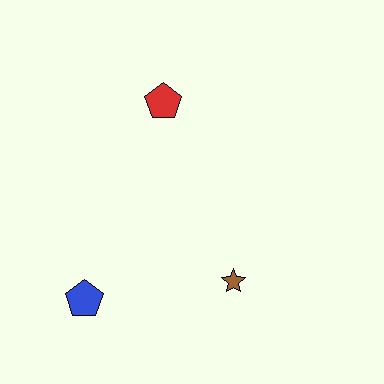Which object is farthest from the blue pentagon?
The red pentagon is farthest from the blue pentagon.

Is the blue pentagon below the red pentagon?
Yes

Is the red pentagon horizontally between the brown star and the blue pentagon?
Yes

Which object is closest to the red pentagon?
The brown star is closest to the red pentagon.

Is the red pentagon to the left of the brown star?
Yes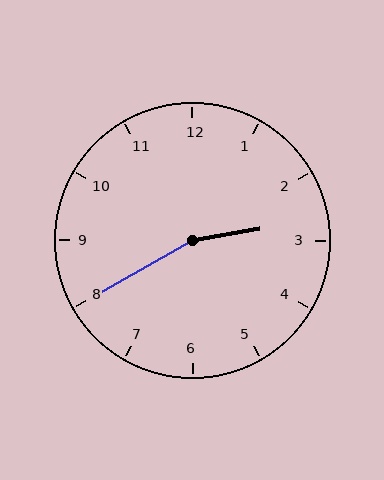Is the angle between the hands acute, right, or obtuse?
It is obtuse.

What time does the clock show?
2:40.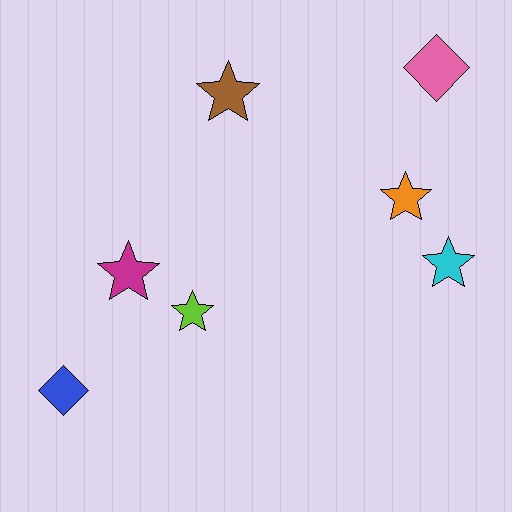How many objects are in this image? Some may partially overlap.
There are 7 objects.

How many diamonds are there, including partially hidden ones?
There are 2 diamonds.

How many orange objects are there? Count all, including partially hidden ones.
There is 1 orange object.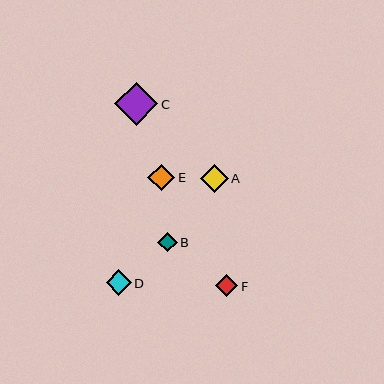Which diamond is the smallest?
Diamond B is the smallest with a size of approximately 19 pixels.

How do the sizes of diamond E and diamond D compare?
Diamond E and diamond D are approximately the same size.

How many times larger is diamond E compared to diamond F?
Diamond E is approximately 1.2 times the size of diamond F.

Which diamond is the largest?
Diamond C is the largest with a size of approximately 43 pixels.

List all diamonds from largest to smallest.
From largest to smallest: C, A, E, D, F, B.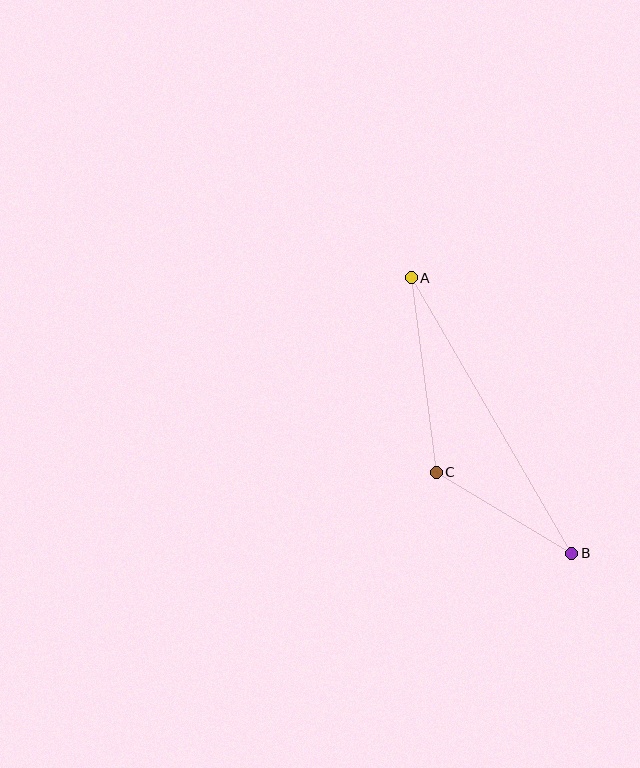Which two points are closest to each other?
Points B and C are closest to each other.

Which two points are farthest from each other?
Points A and B are farthest from each other.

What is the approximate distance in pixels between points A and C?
The distance between A and C is approximately 196 pixels.